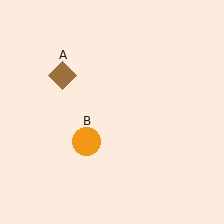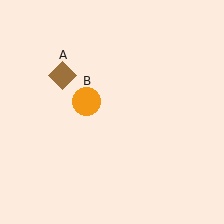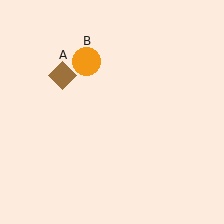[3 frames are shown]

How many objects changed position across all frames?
1 object changed position: orange circle (object B).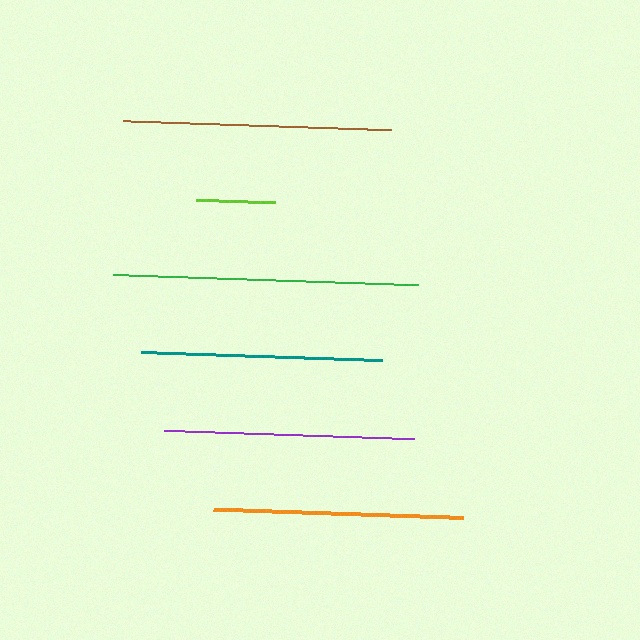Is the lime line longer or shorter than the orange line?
The orange line is longer than the lime line.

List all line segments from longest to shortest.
From longest to shortest: green, brown, orange, purple, teal, lime.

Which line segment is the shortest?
The lime line is the shortest at approximately 79 pixels.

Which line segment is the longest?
The green line is the longest at approximately 304 pixels.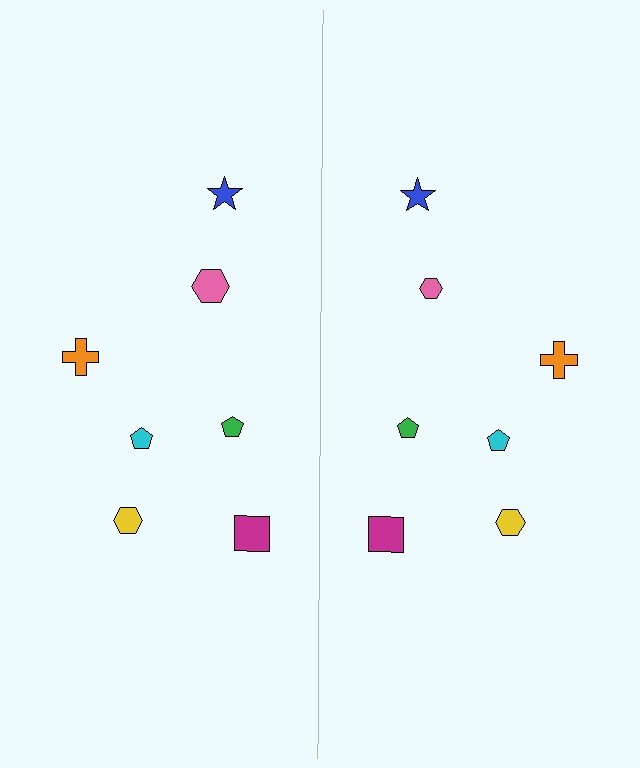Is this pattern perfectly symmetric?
No, the pattern is not perfectly symmetric. The pink hexagon on the right side has a different size than its mirror counterpart.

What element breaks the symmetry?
The pink hexagon on the right side has a different size than its mirror counterpart.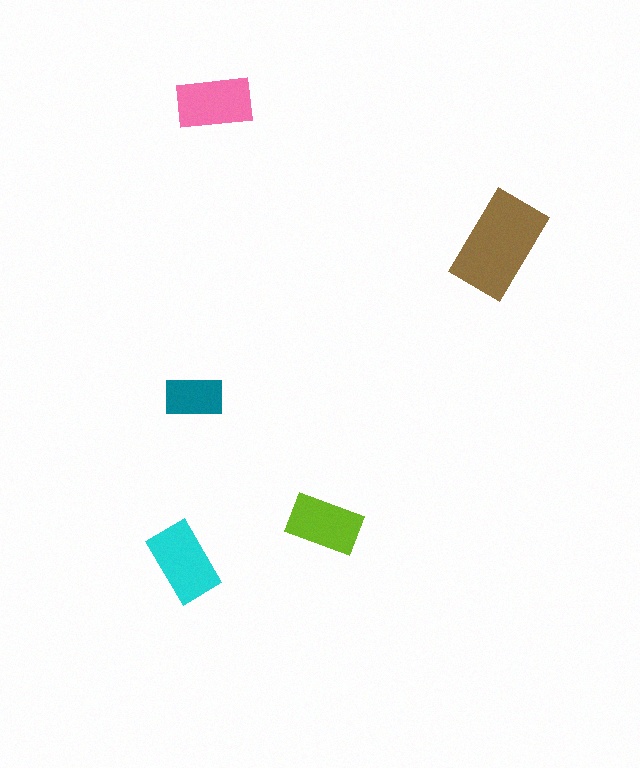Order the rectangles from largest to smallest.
the brown one, the cyan one, the pink one, the lime one, the teal one.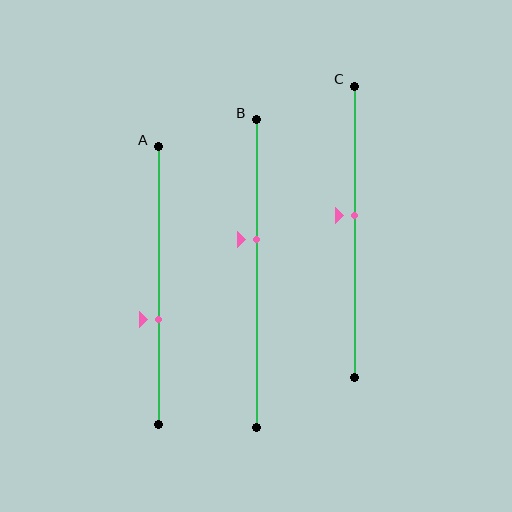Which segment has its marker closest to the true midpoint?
Segment C has its marker closest to the true midpoint.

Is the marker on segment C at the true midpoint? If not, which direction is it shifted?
No, the marker on segment C is shifted upward by about 6% of the segment length.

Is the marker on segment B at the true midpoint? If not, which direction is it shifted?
No, the marker on segment B is shifted upward by about 11% of the segment length.